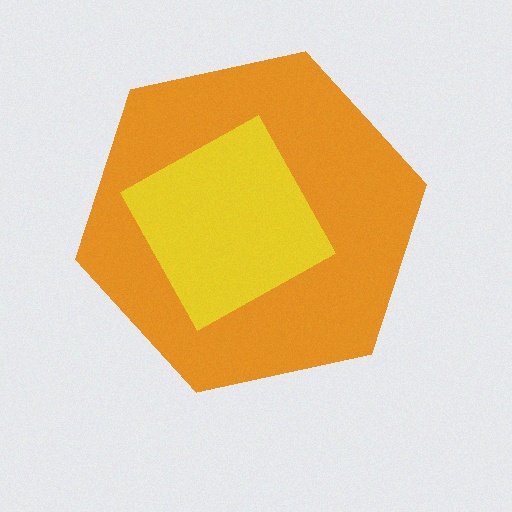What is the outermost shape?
The orange hexagon.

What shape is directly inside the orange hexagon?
The yellow square.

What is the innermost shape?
The yellow square.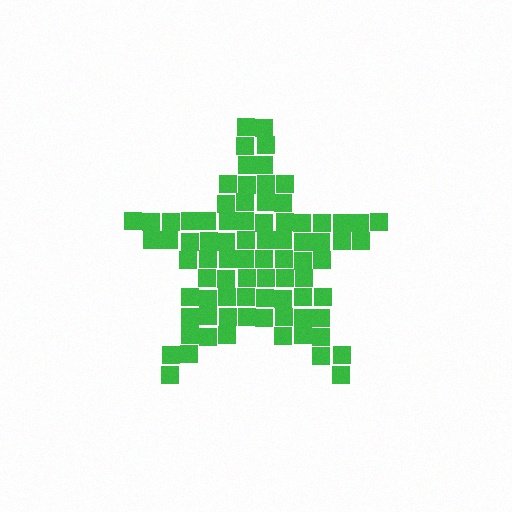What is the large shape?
The large shape is a star.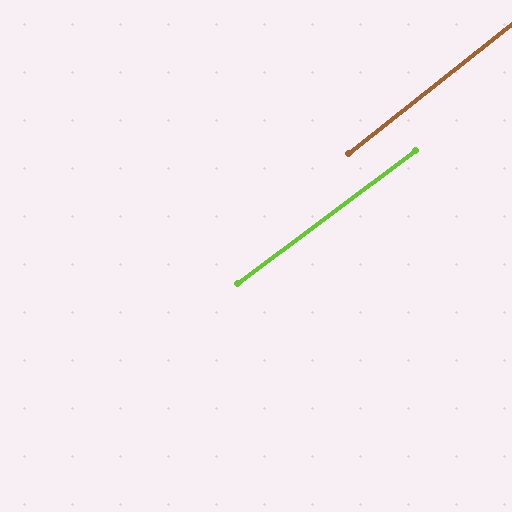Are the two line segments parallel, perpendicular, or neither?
Parallel — their directions differ by only 1.8°.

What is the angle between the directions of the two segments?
Approximately 2 degrees.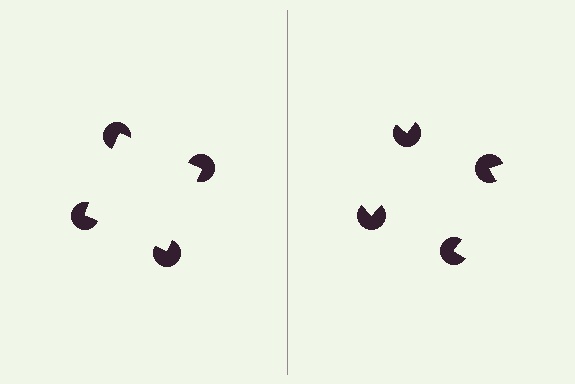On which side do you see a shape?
An illusory square appears on the left side. On the right side the wedge cuts are rotated, so no coherent shape forms.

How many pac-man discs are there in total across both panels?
8 — 4 on each side.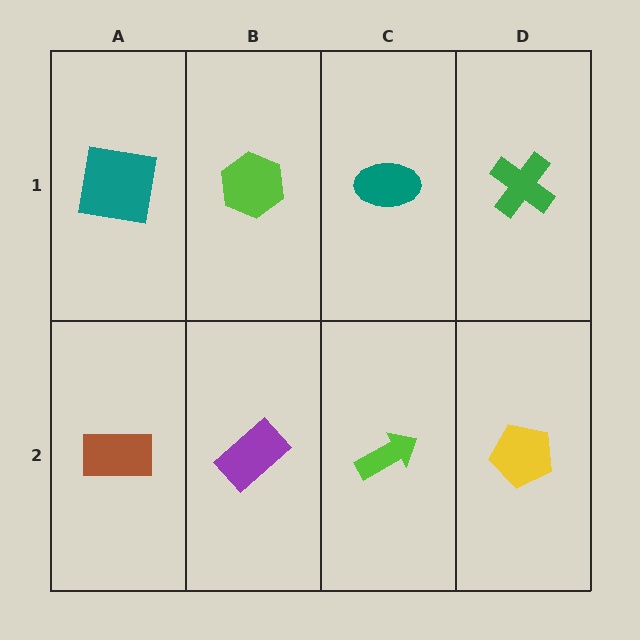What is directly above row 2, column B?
A lime hexagon.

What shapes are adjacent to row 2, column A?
A teal square (row 1, column A), a purple rectangle (row 2, column B).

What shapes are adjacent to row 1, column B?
A purple rectangle (row 2, column B), a teal square (row 1, column A), a teal ellipse (row 1, column C).